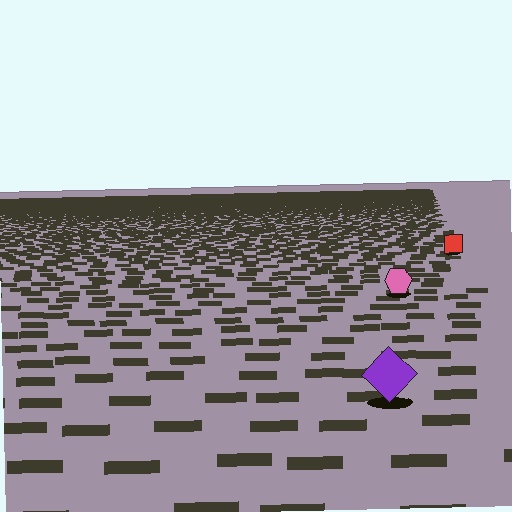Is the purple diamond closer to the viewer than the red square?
Yes. The purple diamond is closer — you can tell from the texture gradient: the ground texture is coarser near it.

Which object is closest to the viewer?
The purple diamond is closest. The texture marks near it are larger and more spread out.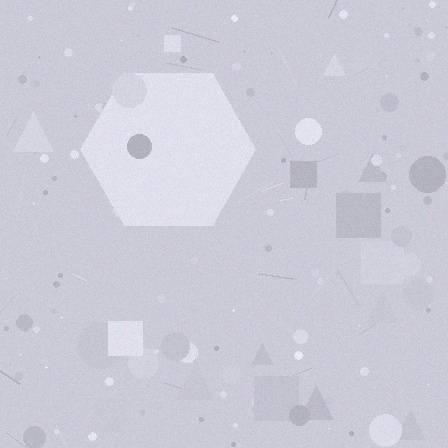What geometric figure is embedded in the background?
A hexagon is embedded in the background.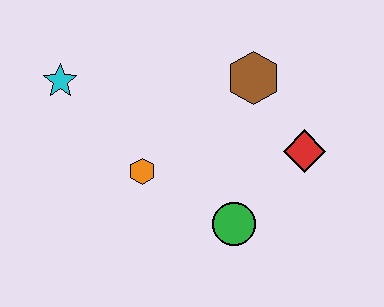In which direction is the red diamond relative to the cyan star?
The red diamond is to the right of the cyan star.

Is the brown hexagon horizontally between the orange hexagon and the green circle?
No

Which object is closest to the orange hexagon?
The green circle is closest to the orange hexagon.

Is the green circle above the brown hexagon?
No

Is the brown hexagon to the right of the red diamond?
No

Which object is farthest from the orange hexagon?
The red diamond is farthest from the orange hexagon.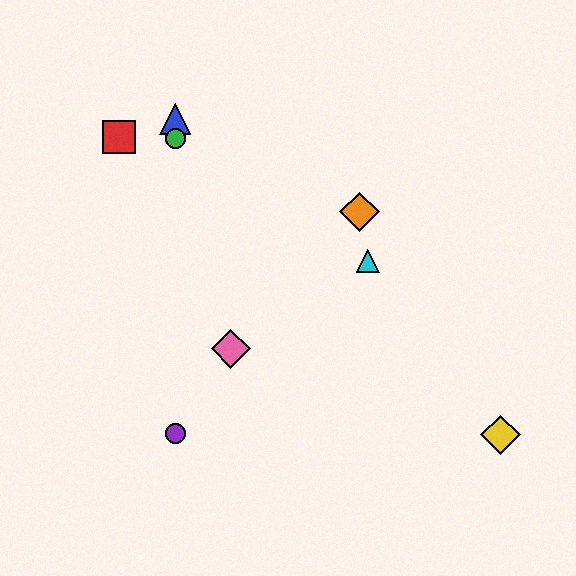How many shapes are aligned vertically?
3 shapes (the blue triangle, the green circle, the purple circle) are aligned vertically.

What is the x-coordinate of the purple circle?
The purple circle is at x≈175.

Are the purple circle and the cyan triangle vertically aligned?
No, the purple circle is at x≈175 and the cyan triangle is at x≈368.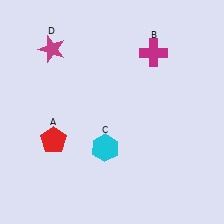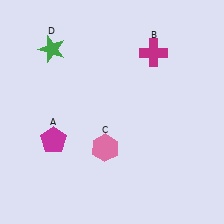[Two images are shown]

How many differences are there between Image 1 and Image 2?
There are 3 differences between the two images.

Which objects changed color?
A changed from red to magenta. C changed from cyan to pink. D changed from magenta to green.